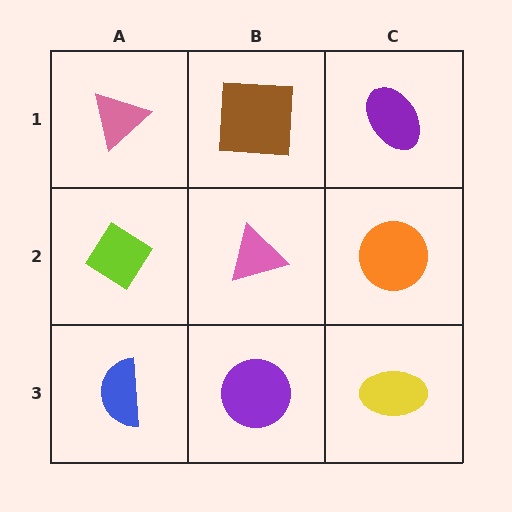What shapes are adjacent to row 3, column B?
A pink triangle (row 2, column B), a blue semicircle (row 3, column A), a yellow ellipse (row 3, column C).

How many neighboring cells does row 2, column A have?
3.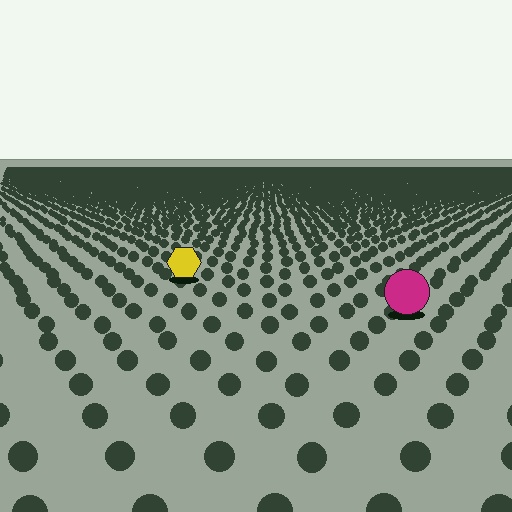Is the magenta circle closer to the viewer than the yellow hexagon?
Yes. The magenta circle is closer — you can tell from the texture gradient: the ground texture is coarser near it.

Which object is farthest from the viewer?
The yellow hexagon is farthest from the viewer. It appears smaller and the ground texture around it is denser.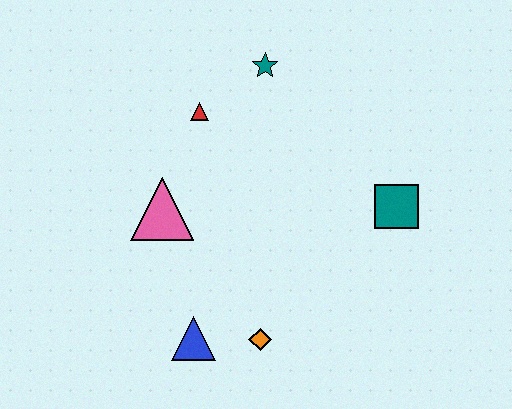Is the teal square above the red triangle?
No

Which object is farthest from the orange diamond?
The teal star is farthest from the orange diamond.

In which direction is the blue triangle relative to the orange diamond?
The blue triangle is to the left of the orange diamond.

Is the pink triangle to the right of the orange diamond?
No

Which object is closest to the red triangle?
The teal star is closest to the red triangle.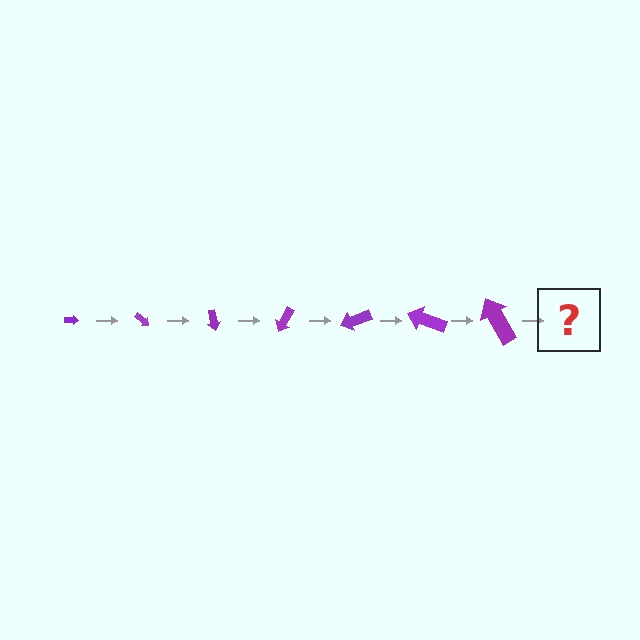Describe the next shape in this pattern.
It should be an arrow, larger than the previous one and rotated 280 degrees from the start.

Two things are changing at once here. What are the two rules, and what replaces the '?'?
The two rules are that the arrow grows larger each step and it rotates 40 degrees each step. The '?' should be an arrow, larger than the previous one and rotated 280 degrees from the start.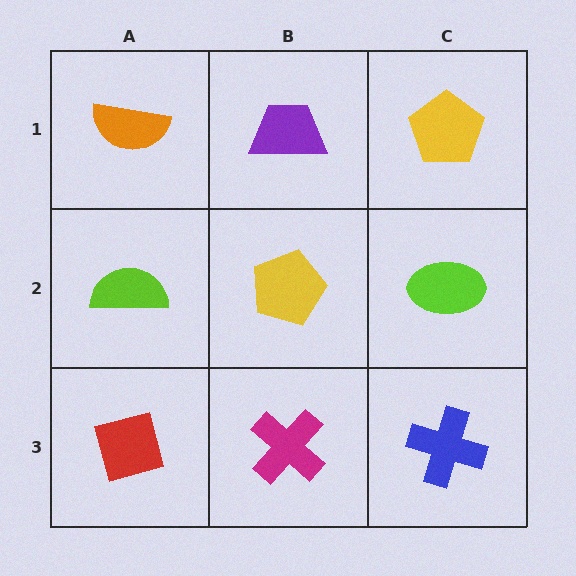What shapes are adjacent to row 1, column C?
A lime ellipse (row 2, column C), a purple trapezoid (row 1, column B).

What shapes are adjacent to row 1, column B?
A yellow pentagon (row 2, column B), an orange semicircle (row 1, column A), a yellow pentagon (row 1, column C).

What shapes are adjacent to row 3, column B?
A yellow pentagon (row 2, column B), a red diamond (row 3, column A), a blue cross (row 3, column C).